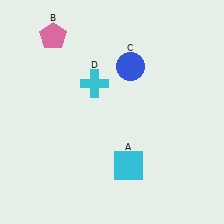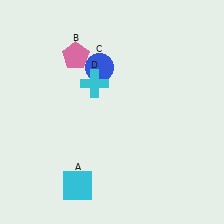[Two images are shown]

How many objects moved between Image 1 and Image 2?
3 objects moved between the two images.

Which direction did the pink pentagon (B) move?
The pink pentagon (B) moved right.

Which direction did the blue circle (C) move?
The blue circle (C) moved left.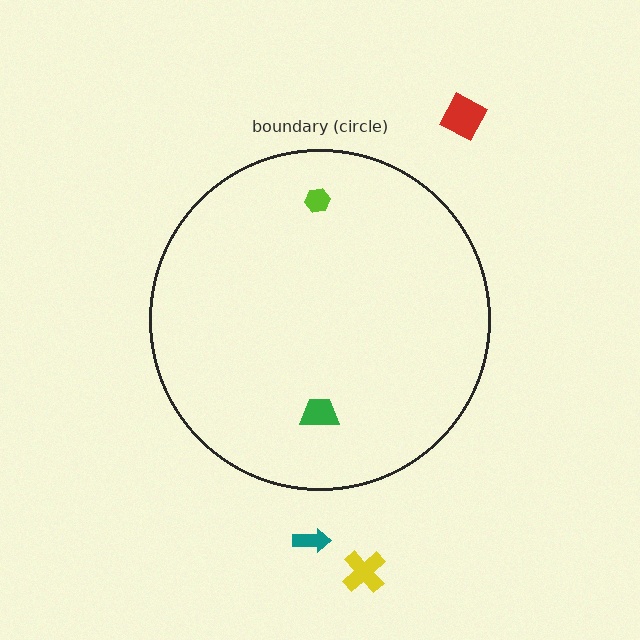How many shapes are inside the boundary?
2 inside, 3 outside.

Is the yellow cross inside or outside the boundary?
Outside.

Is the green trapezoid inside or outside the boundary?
Inside.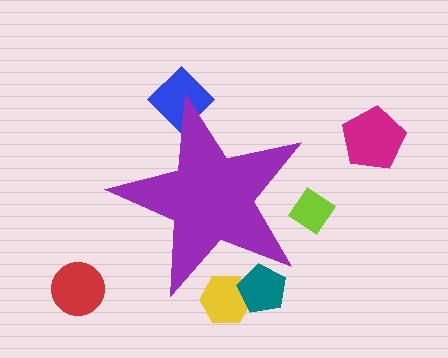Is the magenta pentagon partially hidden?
No, the magenta pentagon is fully visible.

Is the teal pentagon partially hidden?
Yes, the teal pentagon is partially hidden behind the purple star.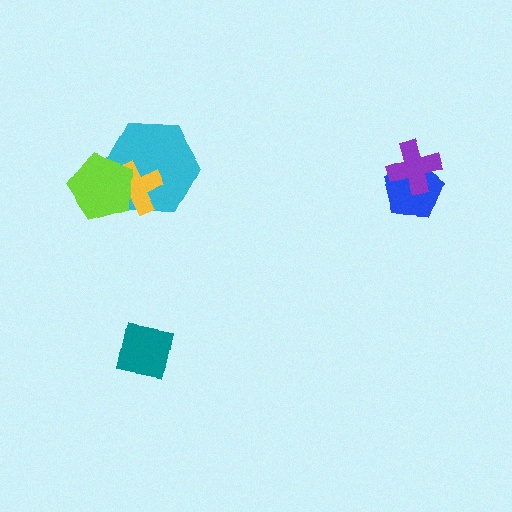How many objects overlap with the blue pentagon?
1 object overlaps with the blue pentagon.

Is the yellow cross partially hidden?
Yes, it is partially covered by another shape.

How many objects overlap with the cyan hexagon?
2 objects overlap with the cyan hexagon.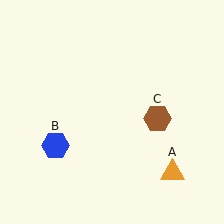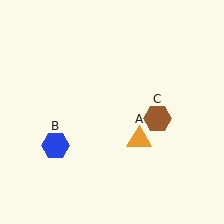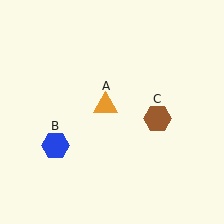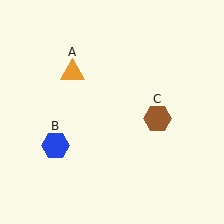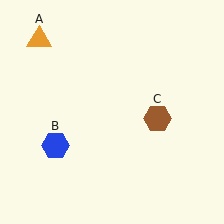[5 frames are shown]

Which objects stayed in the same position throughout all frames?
Blue hexagon (object B) and brown hexagon (object C) remained stationary.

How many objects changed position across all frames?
1 object changed position: orange triangle (object A).